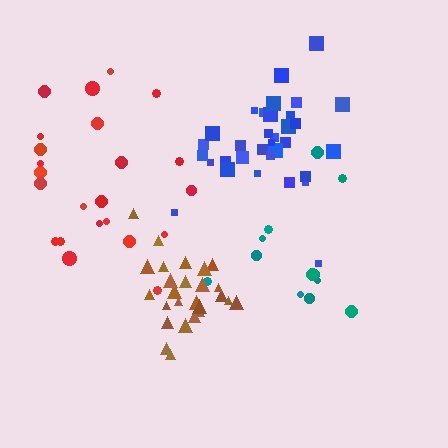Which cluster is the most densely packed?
Brown.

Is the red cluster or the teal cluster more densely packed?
Red.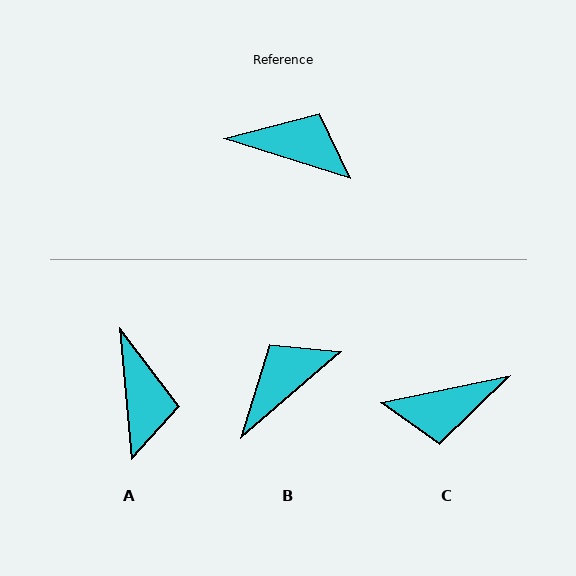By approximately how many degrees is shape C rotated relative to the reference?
Approximately 151 degrees clockwise.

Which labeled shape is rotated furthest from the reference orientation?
C, about 151 degrees away.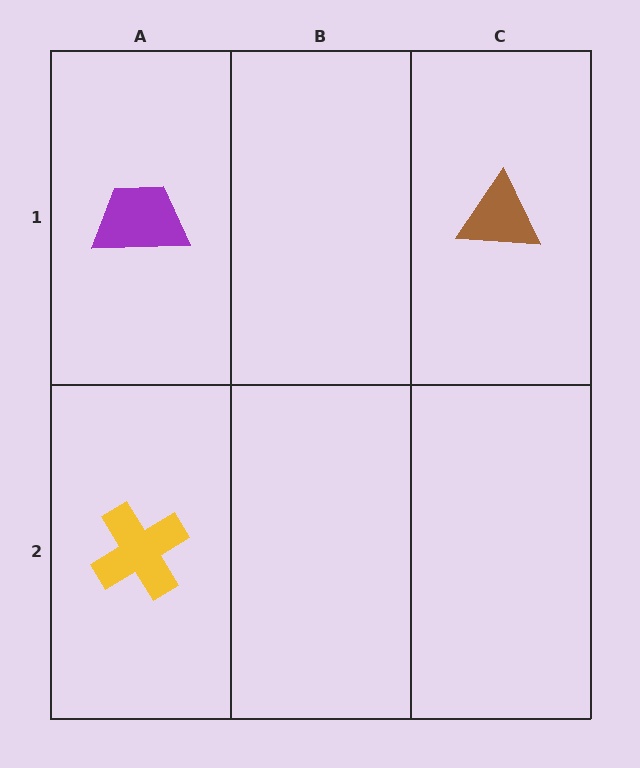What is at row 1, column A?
A purple trapezoid.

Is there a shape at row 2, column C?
No, that cell is empty.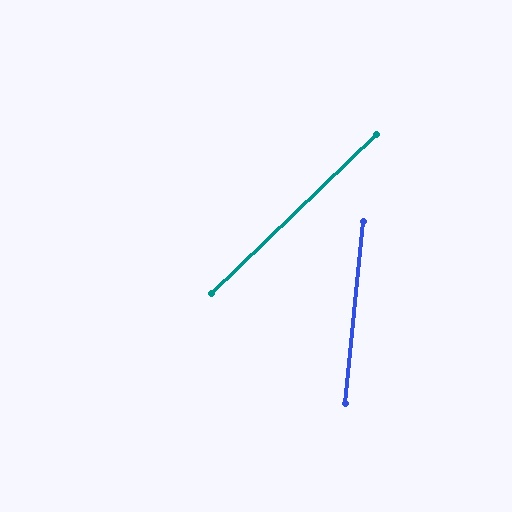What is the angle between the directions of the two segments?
Approximately 40 degrees.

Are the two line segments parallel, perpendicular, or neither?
Neither parallel nor perpendicular — they differ by about 40°.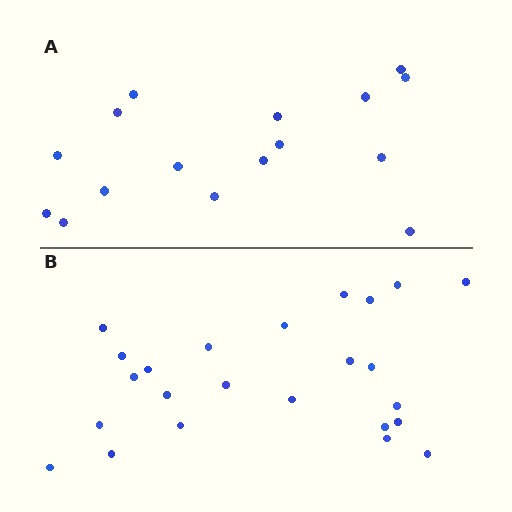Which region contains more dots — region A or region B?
Region B (the bottom region) has more dots.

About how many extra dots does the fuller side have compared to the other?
Region B has roughly 8 or so more dots than region A.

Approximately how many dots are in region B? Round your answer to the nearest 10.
About 20 dots. (The exact count is 24, which rounds to 20.)